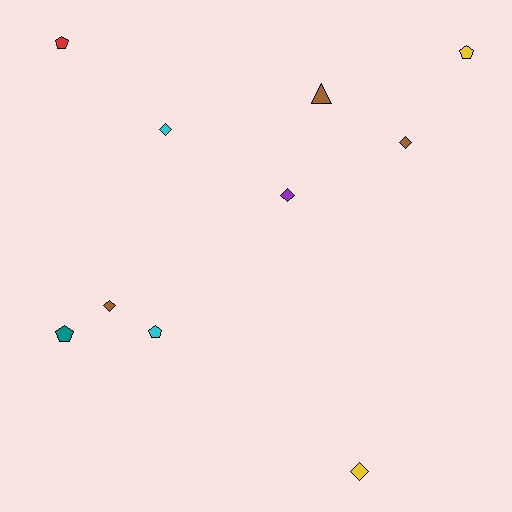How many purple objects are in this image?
There is 1 purple object.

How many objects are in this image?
There are 10 objects.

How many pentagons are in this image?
There are 4 pentagons.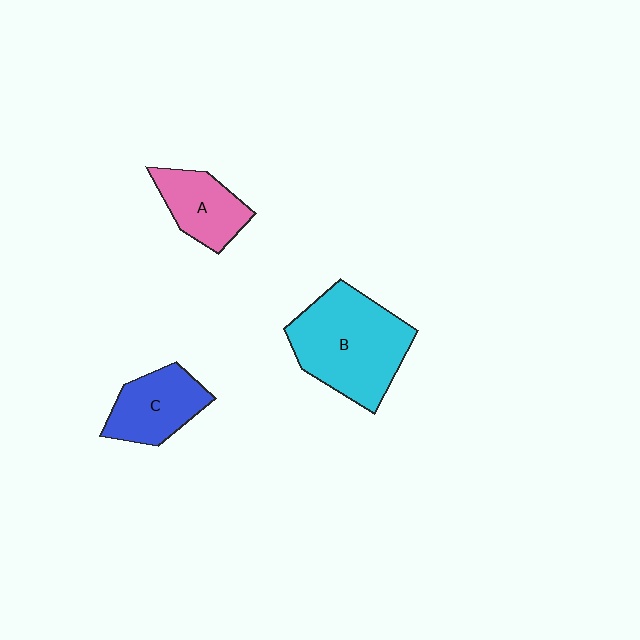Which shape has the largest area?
Shape B (cyan).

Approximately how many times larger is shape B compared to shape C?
Approximately 1.8 times.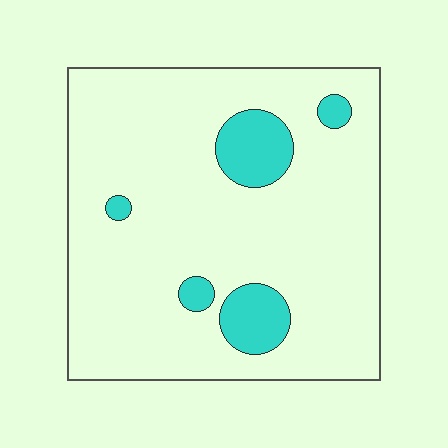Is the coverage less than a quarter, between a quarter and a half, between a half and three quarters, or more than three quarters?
Less than a quarter.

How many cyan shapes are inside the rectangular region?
5.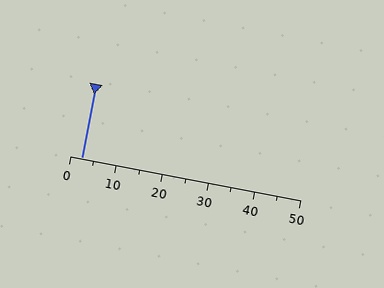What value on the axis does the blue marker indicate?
The marker indicates approximately 2.5.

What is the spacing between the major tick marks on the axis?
The major ticks are spaced 10 apart.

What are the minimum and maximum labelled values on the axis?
The axis runs from 0 to 50.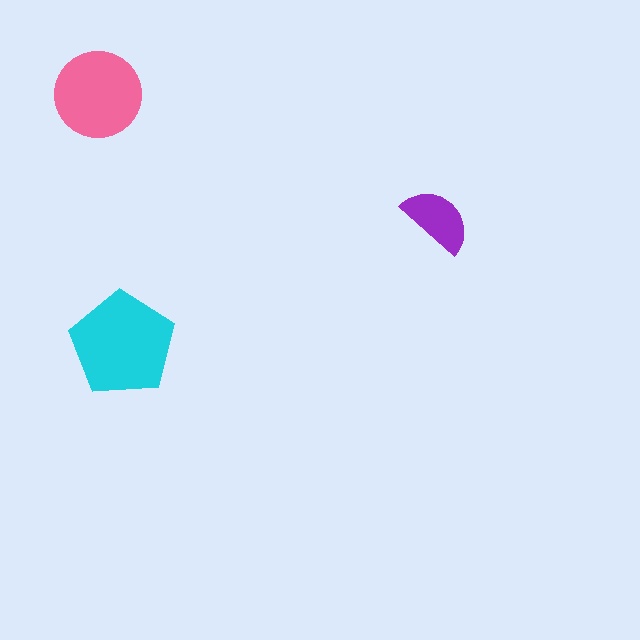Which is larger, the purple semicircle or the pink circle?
The pink circle.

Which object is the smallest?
The purple semicircle.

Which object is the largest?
The cyan pentagon.